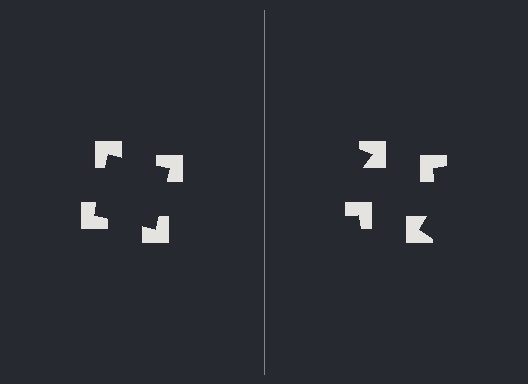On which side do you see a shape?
An illusory square appears on the left side. On the right side the wedge cuts are rotated, so no coherent shape forms.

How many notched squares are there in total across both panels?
8 — 4 on each side.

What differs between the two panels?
The notched squares are positioned identically on both sides; only the wedge orientations differ. On the left they align to a square; on the right they are misaligned.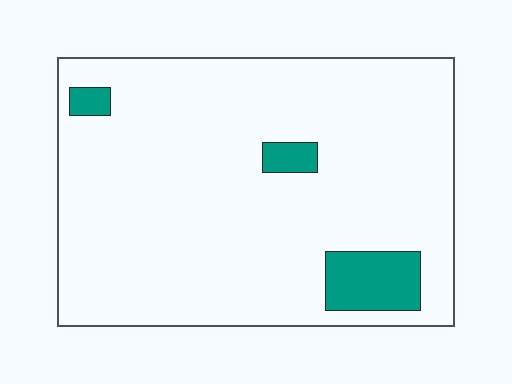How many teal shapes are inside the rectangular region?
3.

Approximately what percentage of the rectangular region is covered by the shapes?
Approximately 10%.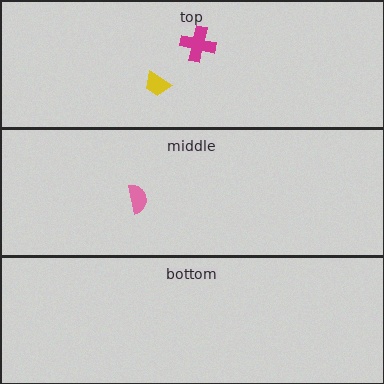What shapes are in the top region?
The magenta cross, the yellow trapezoid.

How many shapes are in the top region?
2.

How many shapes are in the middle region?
1.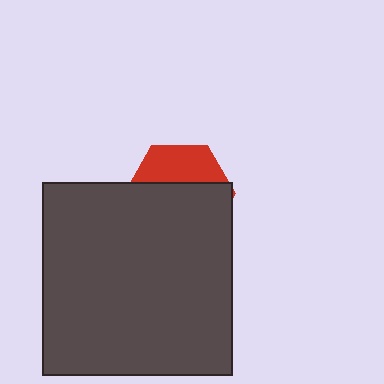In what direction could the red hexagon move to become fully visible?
The red hexagon could move up. That would shift it out from behind the dark gray rectangle entirely.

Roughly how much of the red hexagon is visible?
A small part of it is visible (roughly 34%).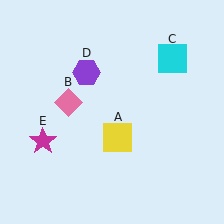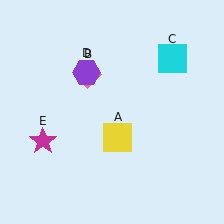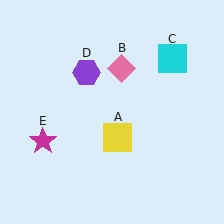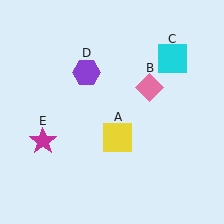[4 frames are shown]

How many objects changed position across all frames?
1 object changed position: pink diamond (object B).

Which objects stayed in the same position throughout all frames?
Yellow square (object A) and cyan square (object C) and purple hexagon (object D) and magenta star (object E) remained stationary.